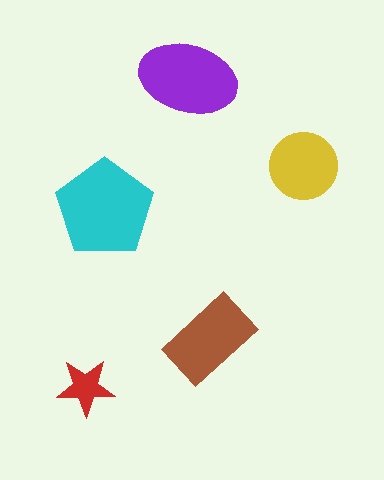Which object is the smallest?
The red star.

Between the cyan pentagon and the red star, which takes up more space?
The cyan pentagon.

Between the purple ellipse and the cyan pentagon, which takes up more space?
The cyan pentagon.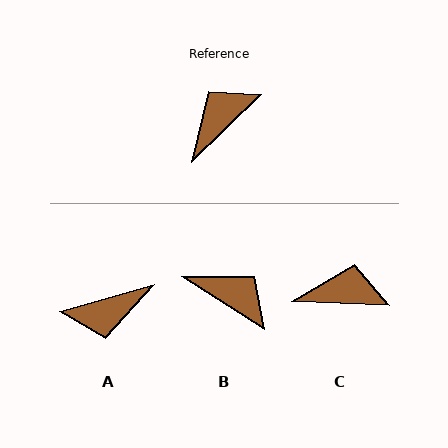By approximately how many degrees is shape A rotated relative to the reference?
Approximately 152 degrees counter-clockwise.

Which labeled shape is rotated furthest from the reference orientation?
A, about 152 degrees away.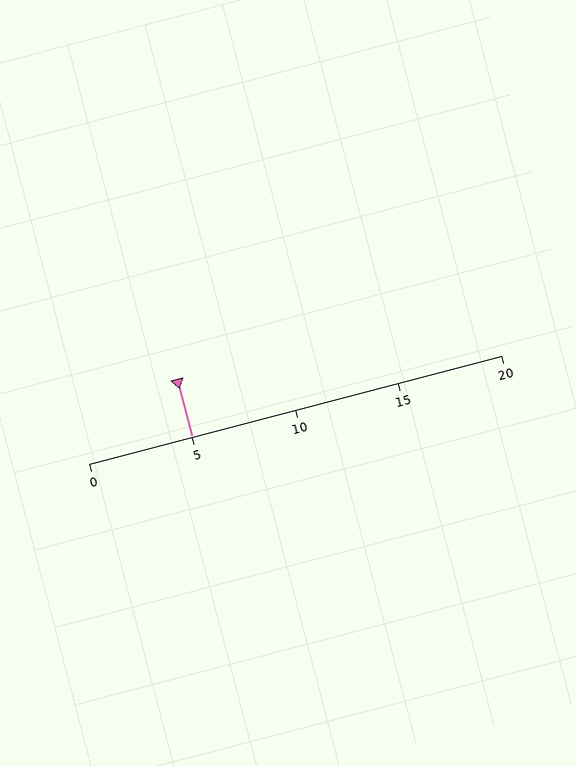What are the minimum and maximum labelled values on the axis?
The axis runs from 0 to 20.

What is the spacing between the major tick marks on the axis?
The major ticks are spaced 5 apart.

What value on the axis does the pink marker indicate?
The marker indicates approximately 5.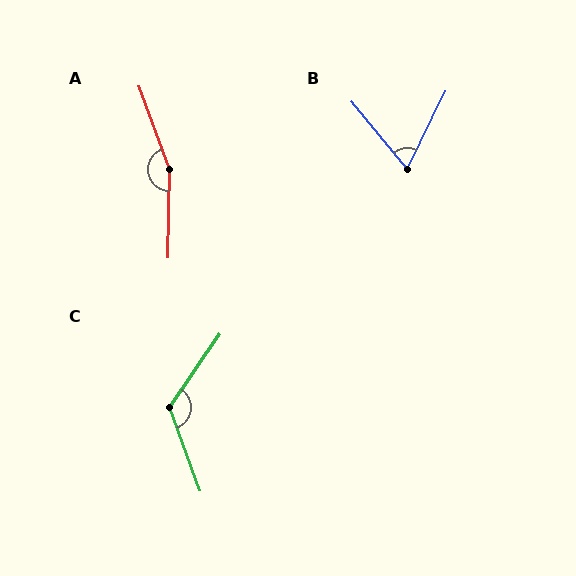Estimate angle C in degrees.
Approximately 125 degrees.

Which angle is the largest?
A, at approximately 159 degrees.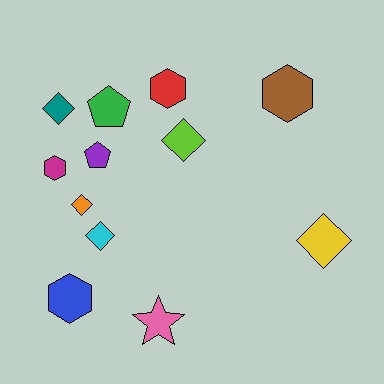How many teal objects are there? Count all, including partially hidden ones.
There is 1 teal object.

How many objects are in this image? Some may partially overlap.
There are 12 objects.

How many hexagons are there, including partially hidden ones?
There are 4 hexagons.